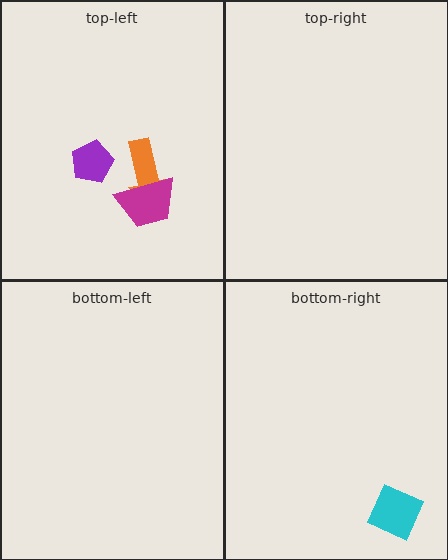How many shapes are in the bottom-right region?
1.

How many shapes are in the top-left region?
3.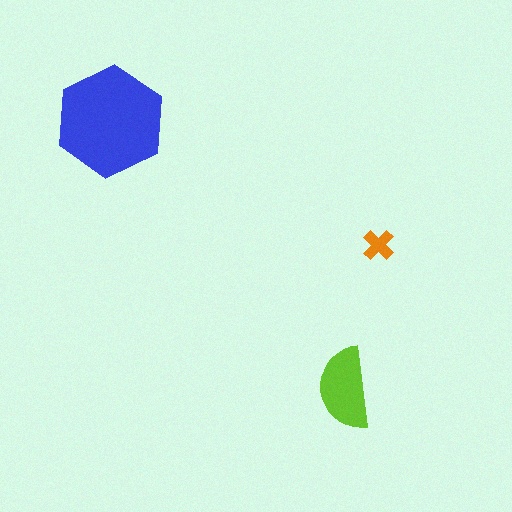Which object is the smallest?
The orange cross.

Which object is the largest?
The blue hexagon.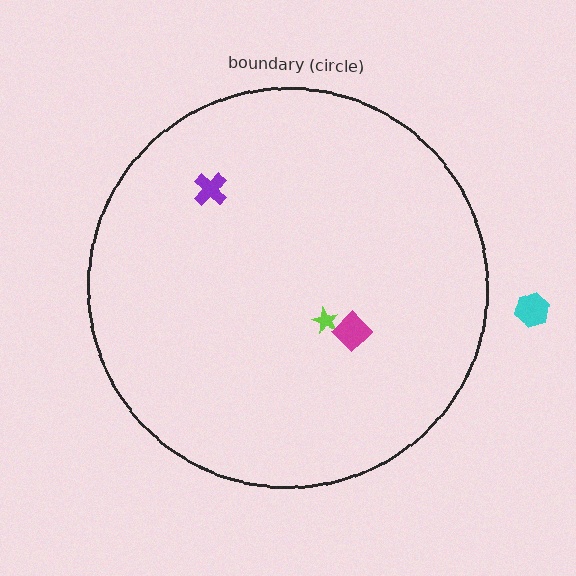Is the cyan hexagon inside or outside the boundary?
Outside.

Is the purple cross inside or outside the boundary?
Inside.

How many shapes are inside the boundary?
3 inside, 1 outside.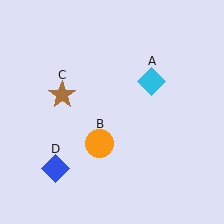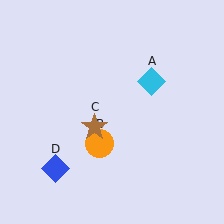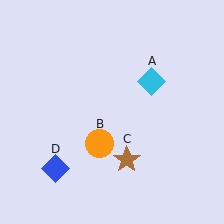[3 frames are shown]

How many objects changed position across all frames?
1 object changed position: brown star (object C).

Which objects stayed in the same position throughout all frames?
Cyan diamond (object A) and orange circle (object B) and blue diamond (object D) remained stationary.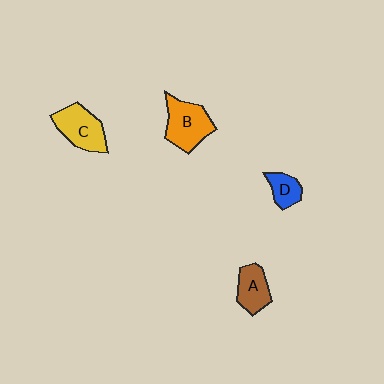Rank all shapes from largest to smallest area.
From largest to smallest: B (orange), C (yellow), A (brown), D (blue).